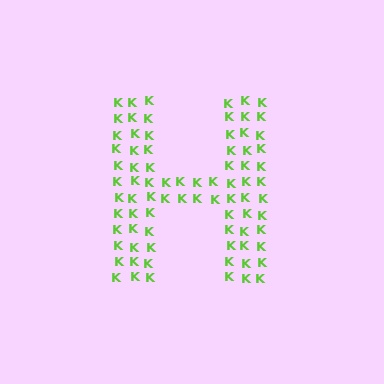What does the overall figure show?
The overall figure shows the letter H.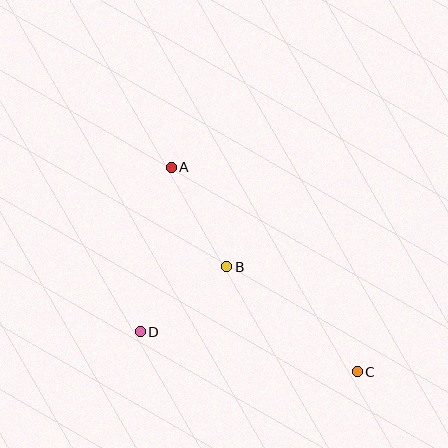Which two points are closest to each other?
Points B and D are closest to each other.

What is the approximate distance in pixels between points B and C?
The distance between B and C is approximately 168 pixels.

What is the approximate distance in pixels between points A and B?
The distance between A and B is approximately 114 pixels.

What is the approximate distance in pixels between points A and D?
The distance between A and D is approximately 168 pixels.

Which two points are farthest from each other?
Points A and C are farthest from each other.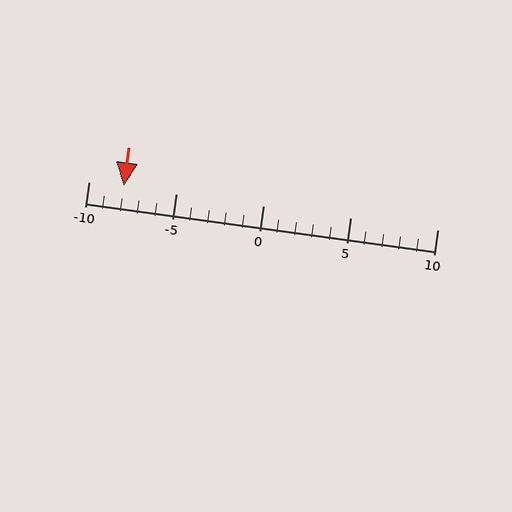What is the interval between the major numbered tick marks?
The major tick marks are spaced 5 units apart.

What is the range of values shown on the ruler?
The ruler shows values from -10 to 10.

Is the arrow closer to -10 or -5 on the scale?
The arrow is closer to -10.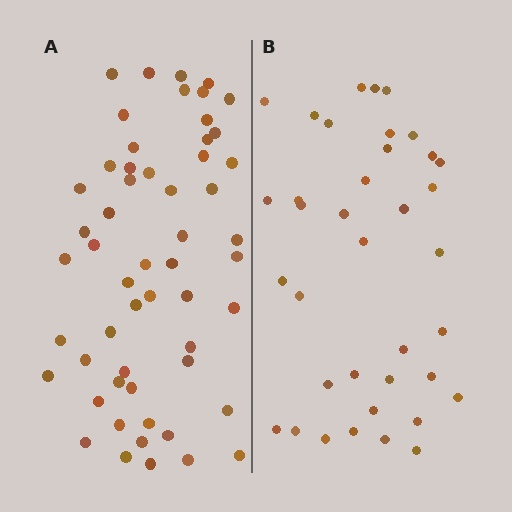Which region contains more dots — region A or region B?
Region A (the left region) has more dots.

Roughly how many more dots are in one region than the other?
Region A has approximately 20 more dots than region B.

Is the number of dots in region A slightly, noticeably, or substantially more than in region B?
Region A has substantially more. The ratio is roughly 1.5 to 1.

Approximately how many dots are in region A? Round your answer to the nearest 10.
About 60 dots. (The exact count is 55, which rounds to 60.)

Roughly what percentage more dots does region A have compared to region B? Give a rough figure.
About 50% more.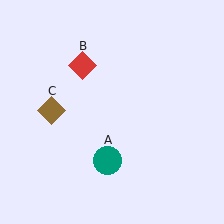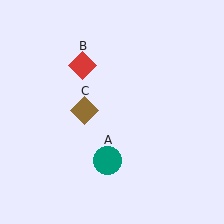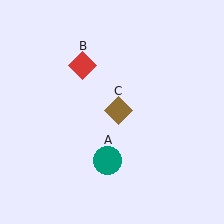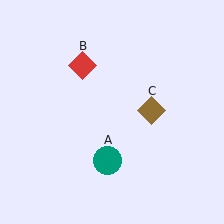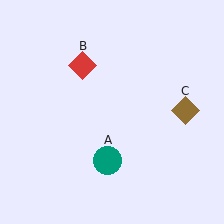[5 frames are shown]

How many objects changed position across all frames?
1 object changed position: brown diamond (object C).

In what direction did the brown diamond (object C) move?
The brown diamond (object C) moved right.